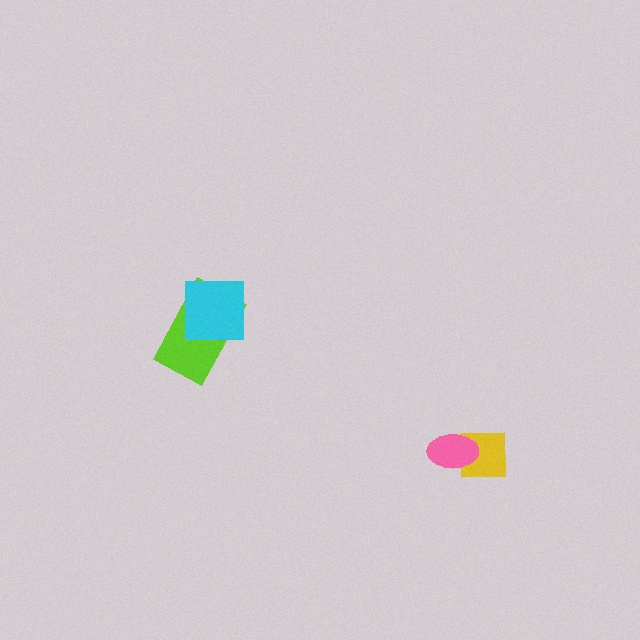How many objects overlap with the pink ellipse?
1 object overlaps with the pink ellipse.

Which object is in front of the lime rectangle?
The cyan square is in front of the lime rectangle.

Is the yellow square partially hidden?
Yes, it is partially covered by another shape.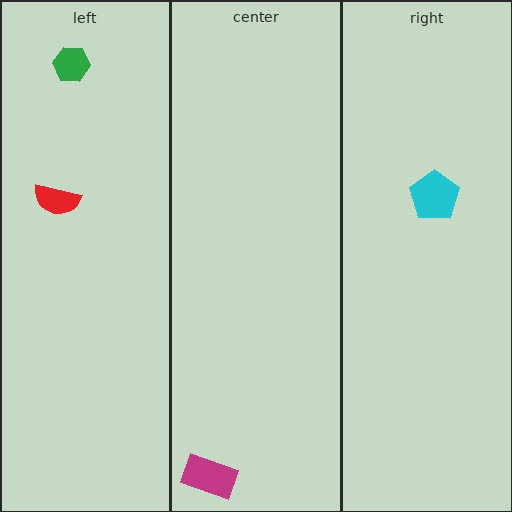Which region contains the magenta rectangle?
The center region.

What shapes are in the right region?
The cyan pentagon.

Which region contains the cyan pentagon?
The right region.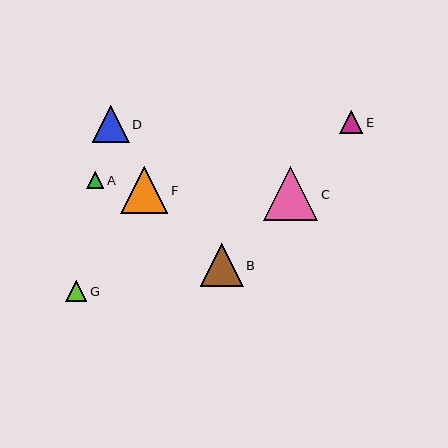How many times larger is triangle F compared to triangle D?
Triangle F is approximately 1.3 times the size of triangle D.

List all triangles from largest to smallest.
From largest to smallest: C, F, B, D, E, G, A.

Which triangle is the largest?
Triangle C is the largest with a size of approximately 54 pixels.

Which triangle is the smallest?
Triangle A is the smallest with a size of approximately 17 pixels.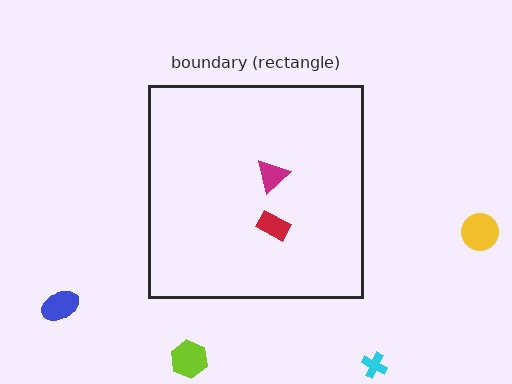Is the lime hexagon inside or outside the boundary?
Outside.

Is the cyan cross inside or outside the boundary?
Outside.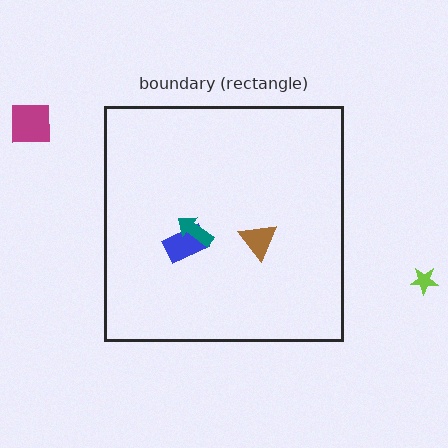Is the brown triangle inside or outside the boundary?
Inside.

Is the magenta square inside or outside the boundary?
Outside.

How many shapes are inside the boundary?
3 inside, 2 outside.